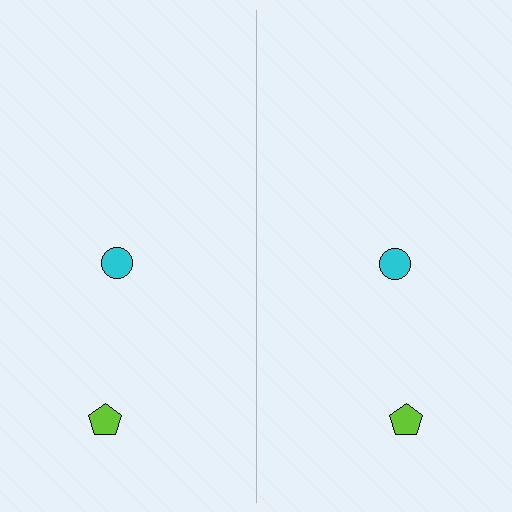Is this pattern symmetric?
Yes, this pattern has bilateral (reflection) symmetry.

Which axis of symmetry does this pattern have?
The pattern has a vertical axis of symmetry running through the center of the image.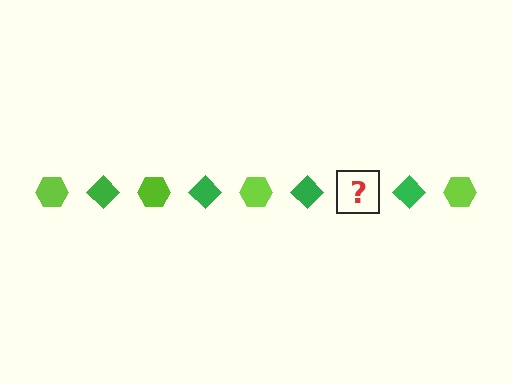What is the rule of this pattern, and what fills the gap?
The rule is that the pattern alternates between lime hexagon and green diamond. The gap should be filled with a lime hexagon.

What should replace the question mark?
The question mark should be replaced with a lime hexagon.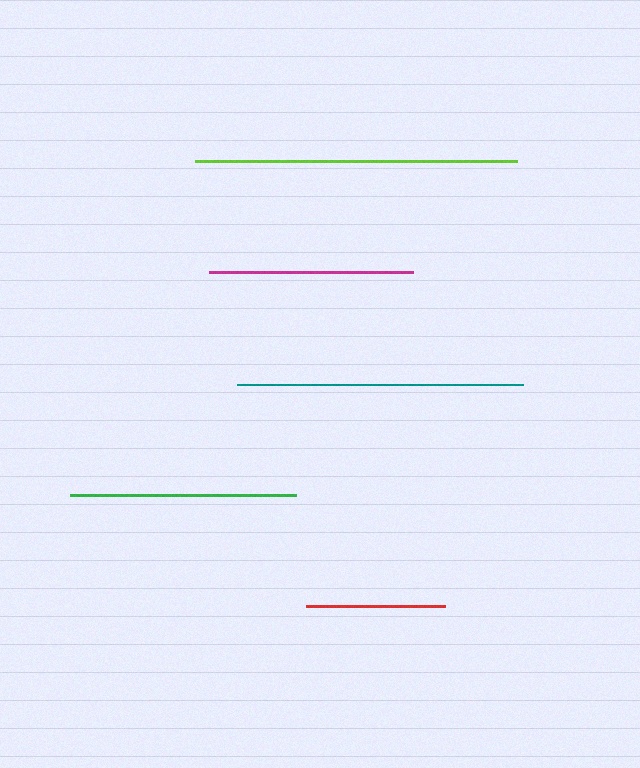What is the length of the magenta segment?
The magenta segment is approximately 204 pixels long.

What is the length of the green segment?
The green segment is approximately 226 pixels long.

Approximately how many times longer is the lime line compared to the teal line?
The lime line is approximately 1.1 times the length of the teal line.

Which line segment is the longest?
The lime line is the longest at approximately 322 pixels.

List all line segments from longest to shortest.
From longest to shortest: lime, teal, green, magenta, red.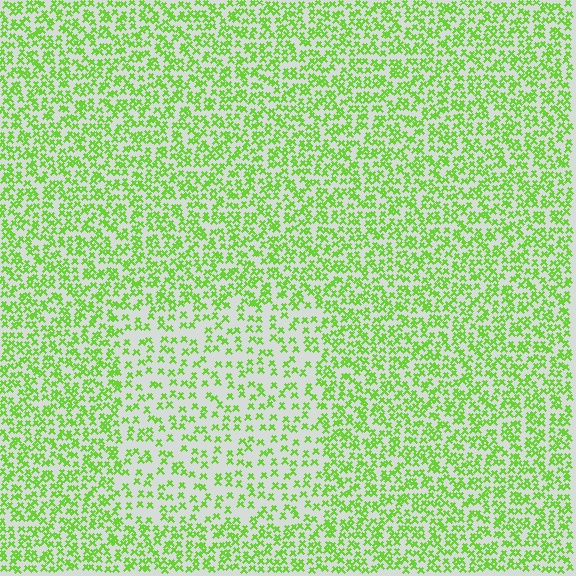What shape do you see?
I see a rectangle.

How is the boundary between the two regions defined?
The boundary is defined by a change in element density (approximately 1.9x ratio). All elements are the same color, size, and shape.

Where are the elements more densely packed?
The elements are more densely packed outside the rectangle boundary.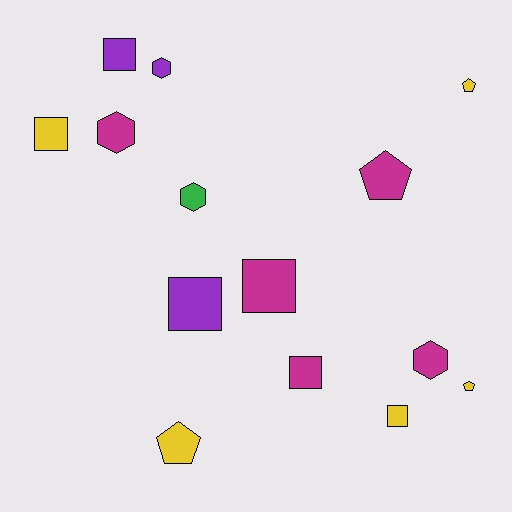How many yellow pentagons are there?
There are 3 yellow pentagons.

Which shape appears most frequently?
Square, with 6 objects.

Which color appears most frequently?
Yellow, with 5 objects.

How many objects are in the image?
There are 14 objects.